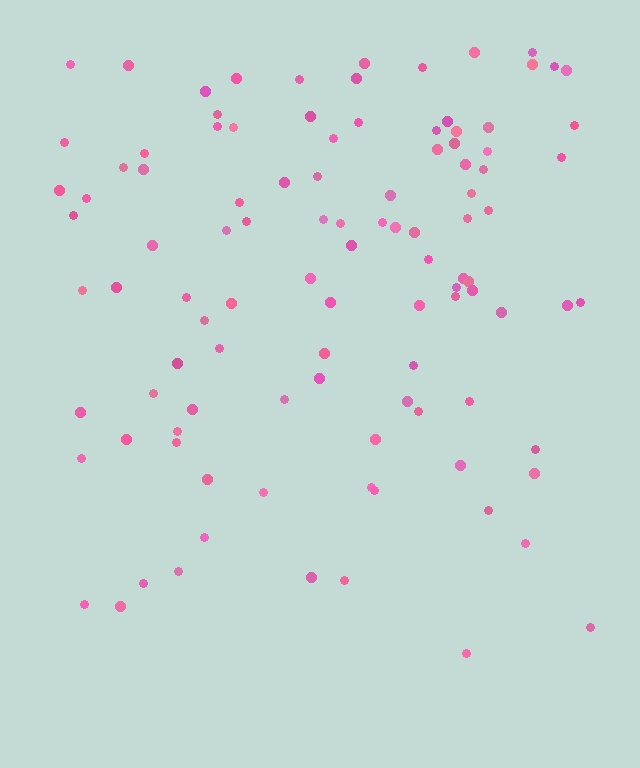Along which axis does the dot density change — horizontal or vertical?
Vertical.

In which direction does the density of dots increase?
From bottom to top, with the top side densest.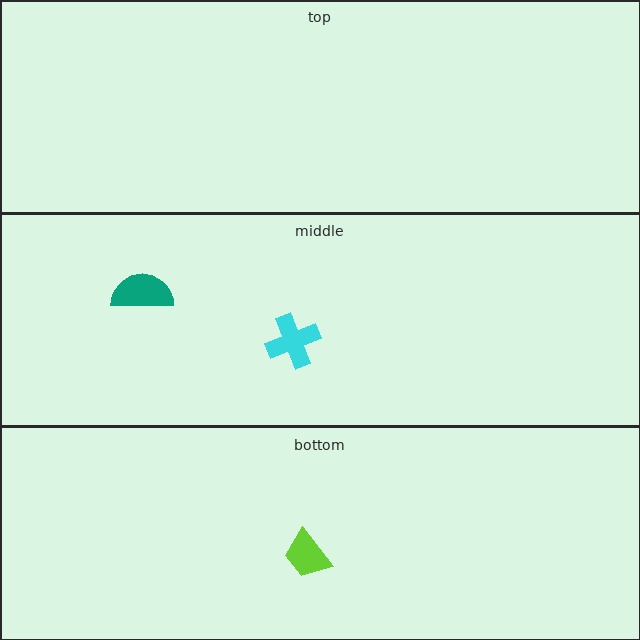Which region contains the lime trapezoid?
The bottom region.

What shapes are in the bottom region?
The lime trapezoid.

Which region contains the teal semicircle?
The middle region.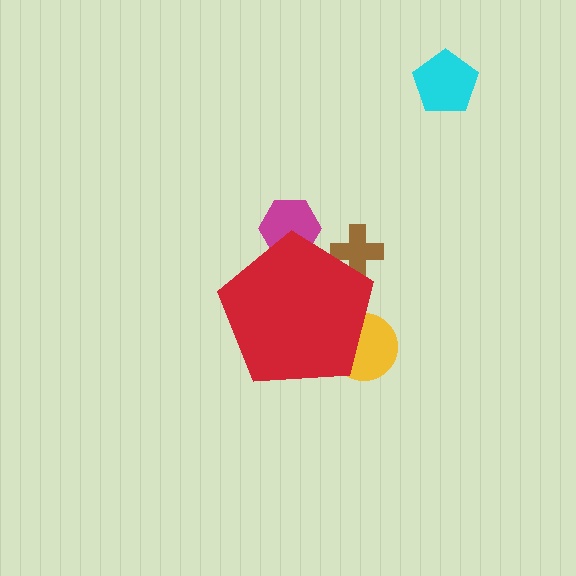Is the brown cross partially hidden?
Yes, the brown cross is partially hidden behind the red pentagon.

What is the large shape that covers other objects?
A red pentagon.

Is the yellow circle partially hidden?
Yes, the yellow circle is partially hidden behind the red pentagon.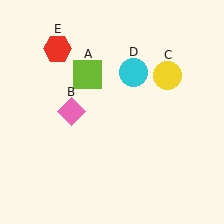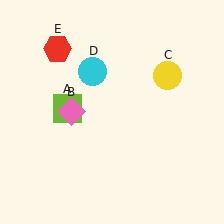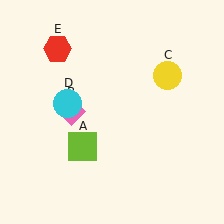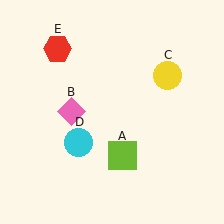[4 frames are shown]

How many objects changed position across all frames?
2 objects changed position: lime square (object A), cyan circle (object D).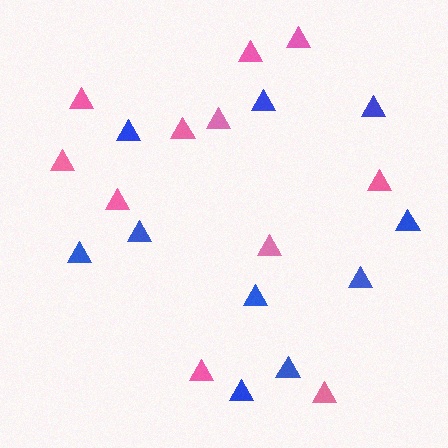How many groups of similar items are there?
There are 2 groups: one group of blue triangles (10) and one group of pink triangles (11).